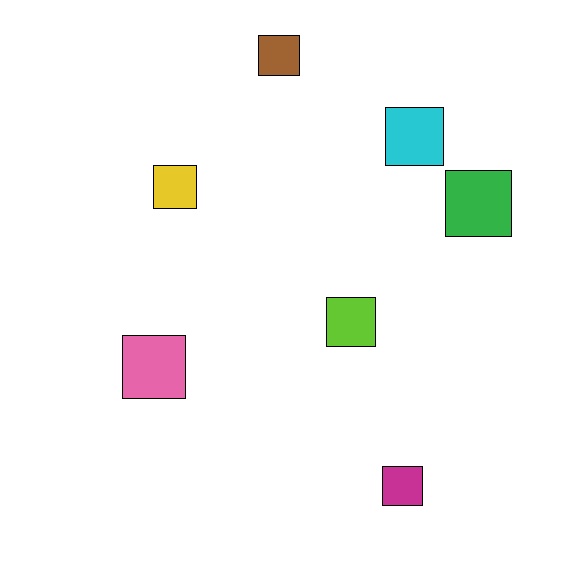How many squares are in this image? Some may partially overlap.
There are 7 squares.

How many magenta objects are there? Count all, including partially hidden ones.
There is 1 magenta object.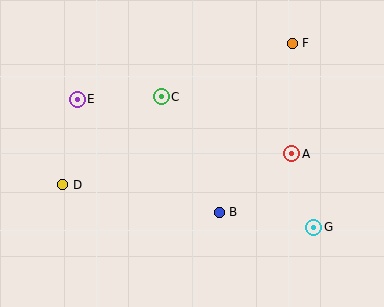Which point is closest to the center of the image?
Point C at (161, 97) is closest to the center.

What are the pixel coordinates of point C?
Point C is at (161, 97).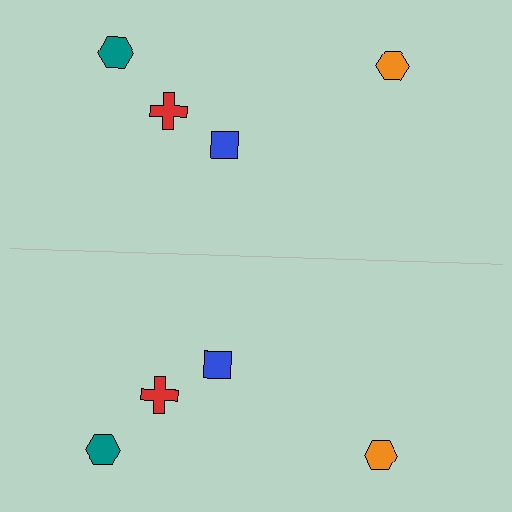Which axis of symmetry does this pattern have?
The pattern has a horizontal axis of symmetry running through the center of the image.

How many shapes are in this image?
There are 8 shapes in this image.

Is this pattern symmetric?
Yes, this pattern has bilateral (reflection) symmetry.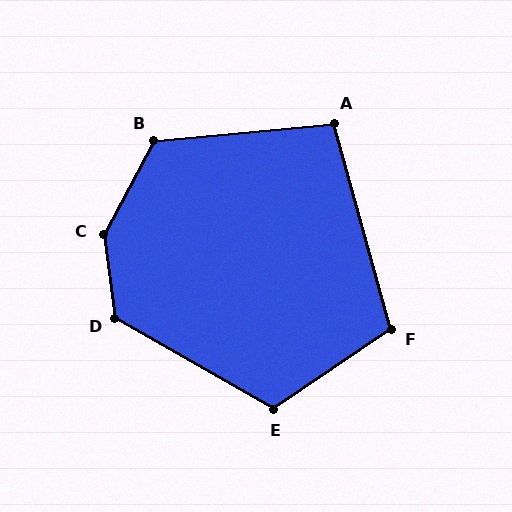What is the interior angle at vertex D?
Approximately 128 degrees (obtuse).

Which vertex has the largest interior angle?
C, at approximately 144 degrees.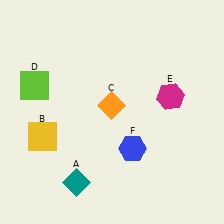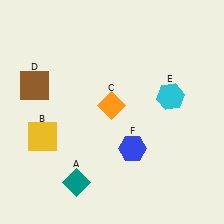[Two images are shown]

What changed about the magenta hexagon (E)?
In Image 1, E is magenta. In Image 2, it changed to cyan.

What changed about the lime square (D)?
In Image 1, D is lime. In Image 2, it changed to brown.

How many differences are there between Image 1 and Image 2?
There are 2 differences between the two images.